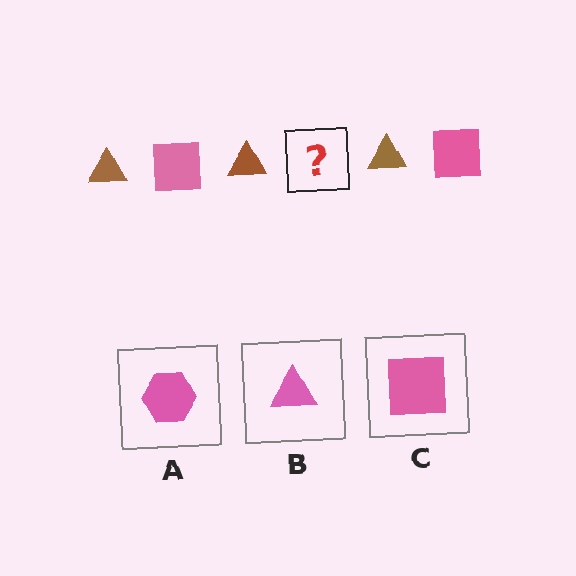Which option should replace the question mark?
Option C.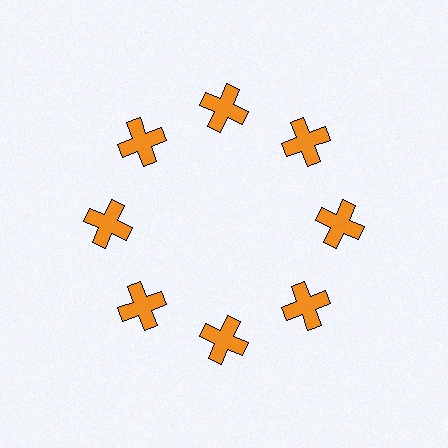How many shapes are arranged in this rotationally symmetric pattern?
There are 8 shapes, arranged in 8 groups of 1.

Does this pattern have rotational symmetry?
Yes, this pattern has 8-fold rotational symmetry. It looks the same after rotating 45 degrees around the center.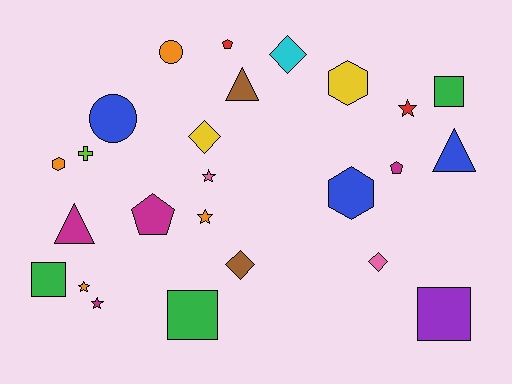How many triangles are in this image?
There are 3 triangles.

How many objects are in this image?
There are 25 objects.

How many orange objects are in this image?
There are 4 orange objects.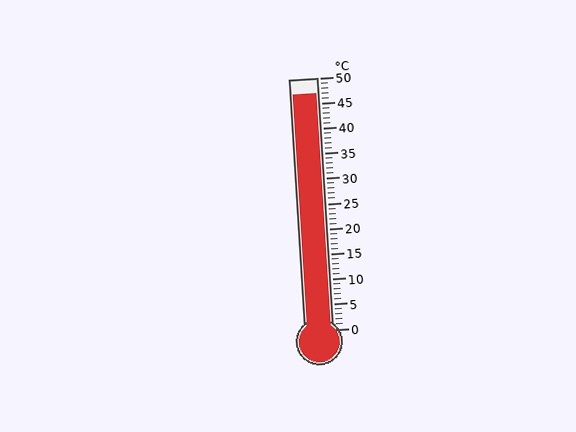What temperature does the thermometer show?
The thermometer shows approximately 47°C.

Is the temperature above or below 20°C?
The temperature is above 20°C.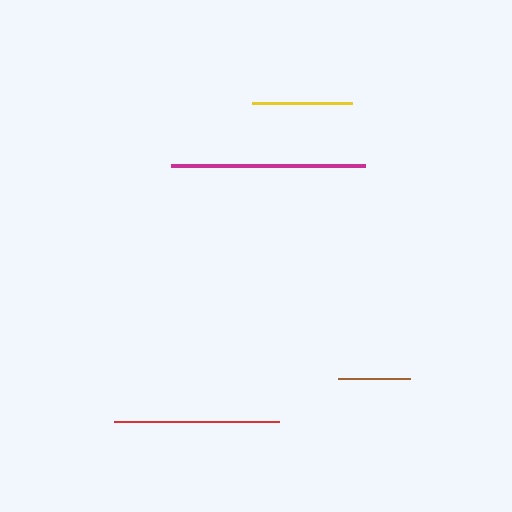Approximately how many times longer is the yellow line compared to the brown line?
The yellow line is approximately 1.4 times the length of the brown line.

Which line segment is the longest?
The magenta line is the longest at approximately 194 pixels.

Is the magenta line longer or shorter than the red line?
The magenta line is longer than the red line.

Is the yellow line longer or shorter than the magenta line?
The magenta line is longer than the yellow line.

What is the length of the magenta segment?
The magenta segment is approximately 194 pixels long.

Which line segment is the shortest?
The brown line is the shortest at approximately 72 pixels.